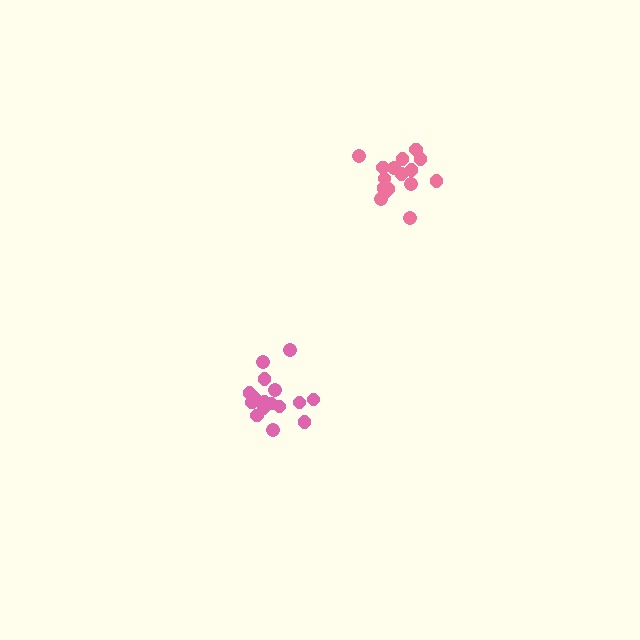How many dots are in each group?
Group 1: 16 dots, Group 2: 16 dots (32 total).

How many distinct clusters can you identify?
There are 2 distinct clusters.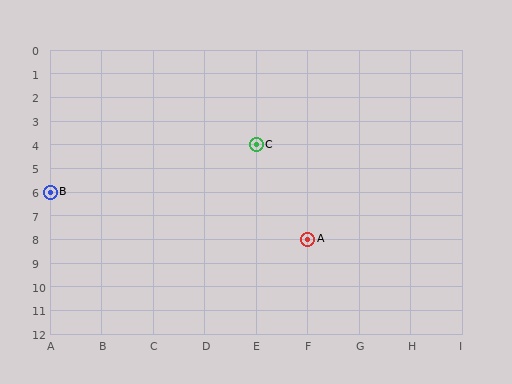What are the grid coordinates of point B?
Point B is at grid coordinates (A, 6).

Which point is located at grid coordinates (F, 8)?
Point A is at (F, 8).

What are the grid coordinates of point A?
Point A is at grid coordinates (F, 8).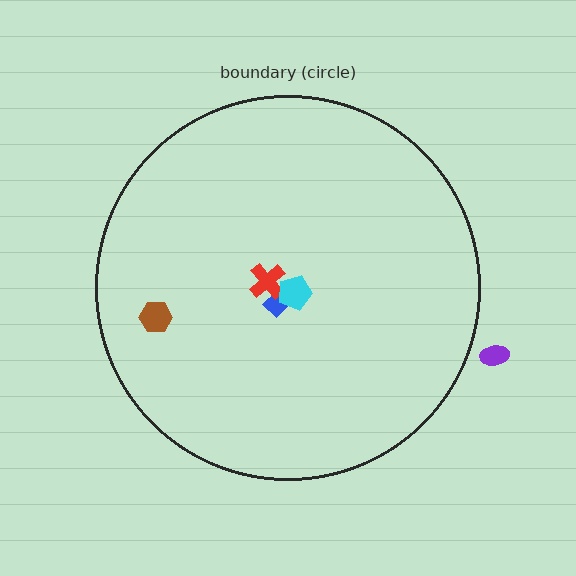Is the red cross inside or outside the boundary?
Inside.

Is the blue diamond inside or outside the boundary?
Inside.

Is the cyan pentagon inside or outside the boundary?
Inside.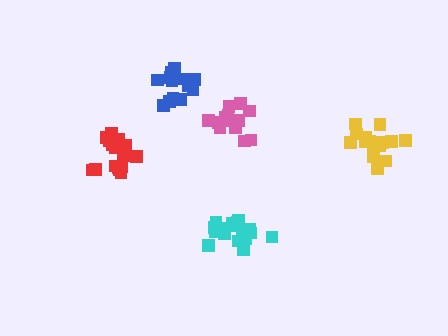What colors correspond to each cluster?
The clusters are colored: pink, blue, red, cyan, yellow.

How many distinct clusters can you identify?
There are 5 distinct clusters.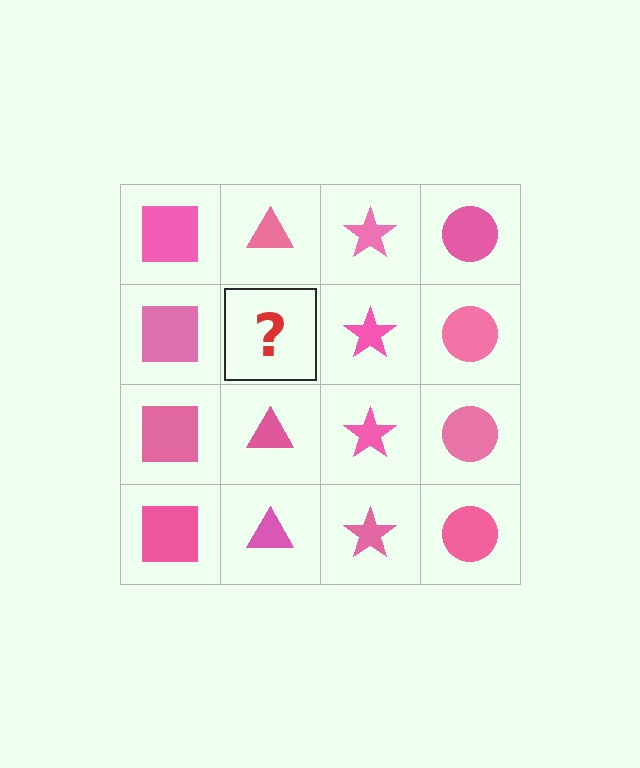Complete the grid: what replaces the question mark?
The question mark should be replaced with a pink triangle.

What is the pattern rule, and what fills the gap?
The rule is that each column has a consistent shape. The gap should be filled with a pink triangle.